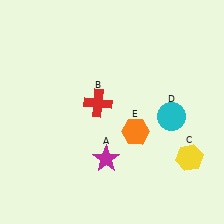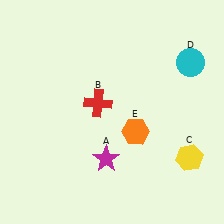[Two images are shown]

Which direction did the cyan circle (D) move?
The cyan circle (D) moved up.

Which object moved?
The cyan circle (D) moved up.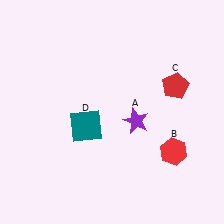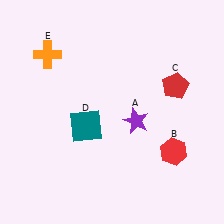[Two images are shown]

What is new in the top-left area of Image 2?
An orange cross (E) was added in the top-left area of Image 2.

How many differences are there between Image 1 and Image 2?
There is 1 difference between the two images.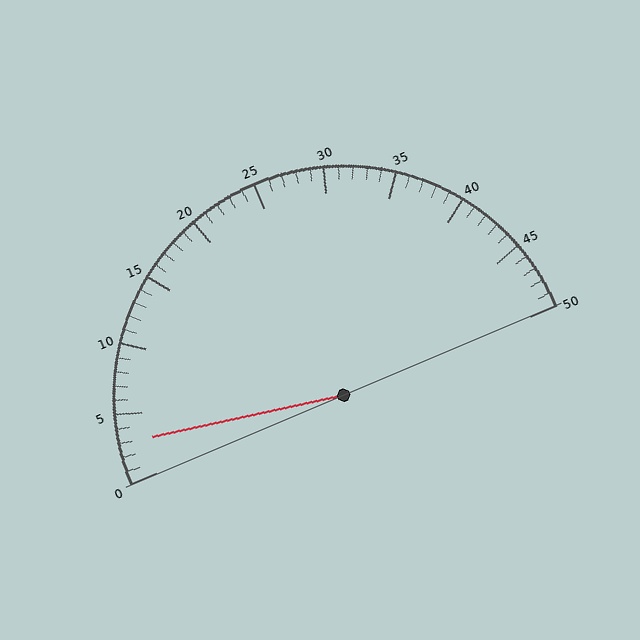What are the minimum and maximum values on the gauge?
The gauge ranges from 0 to 50.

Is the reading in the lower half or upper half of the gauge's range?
The reading is in the lower half of the range (0 to 50).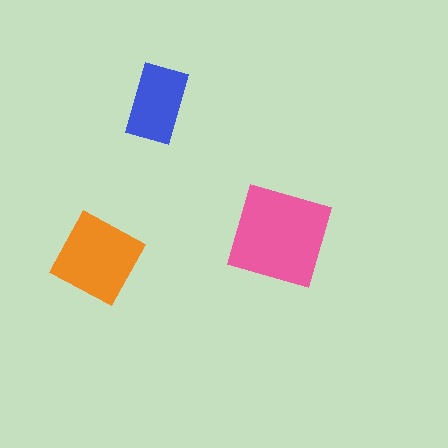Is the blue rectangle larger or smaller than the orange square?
Smaller.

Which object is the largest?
The pink diamond.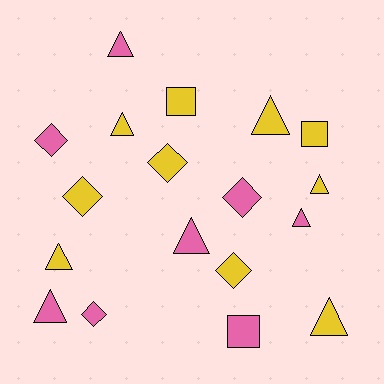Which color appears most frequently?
Yellow, with 10 objects.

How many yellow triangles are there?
There are 5 yellow triangles.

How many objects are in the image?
There are 18 objects.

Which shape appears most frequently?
Triangle, with 9 objects.